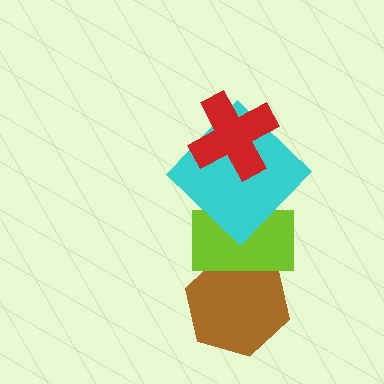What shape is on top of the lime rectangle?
The cyan diamond is on top of the lime rectangle.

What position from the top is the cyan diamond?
The cyan diamond is 2nd from the top.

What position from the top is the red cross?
The red cross is 1st from the top.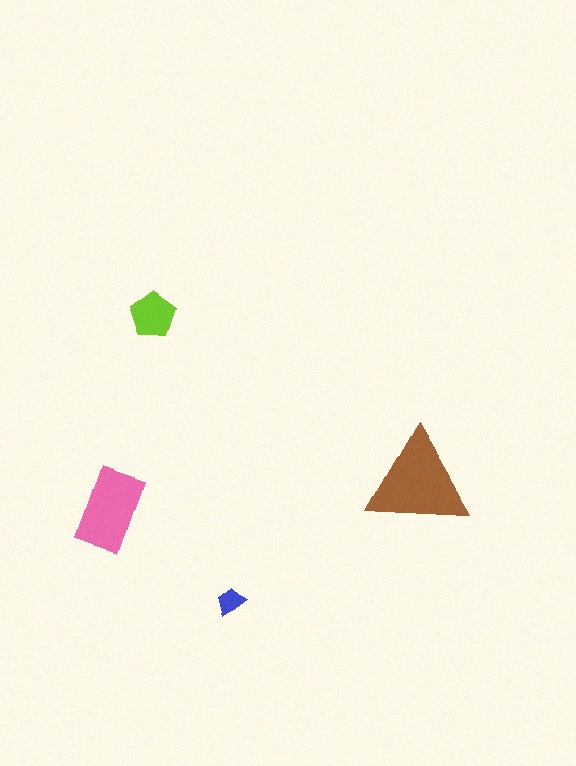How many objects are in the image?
There are 4 objects in the image.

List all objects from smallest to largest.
The blue trapezoid, the lime pentagon, the pink rectangle, the brown triangle.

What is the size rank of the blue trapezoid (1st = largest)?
4th.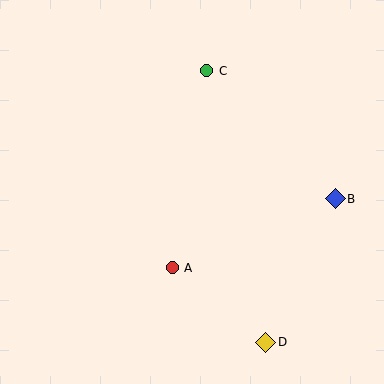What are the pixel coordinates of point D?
Point D is at (266, 342).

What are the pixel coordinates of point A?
Point A is at (172, 268).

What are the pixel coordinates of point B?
Point B is at (335, 199).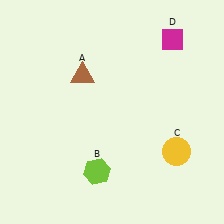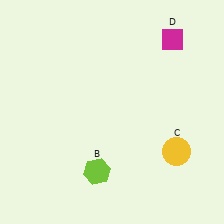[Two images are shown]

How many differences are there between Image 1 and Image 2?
There is 1 difference between the two images.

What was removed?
The brown triangle (A) was removed in Image 2.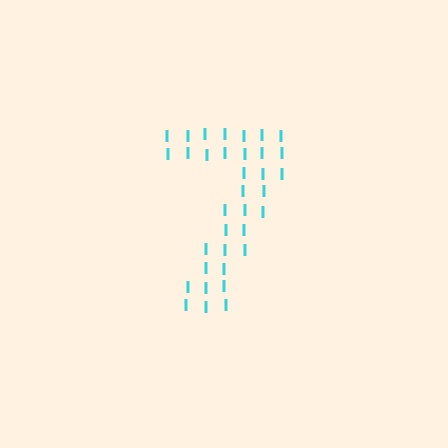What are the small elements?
The small elements are letter I's.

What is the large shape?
The large shape is the digit 7.